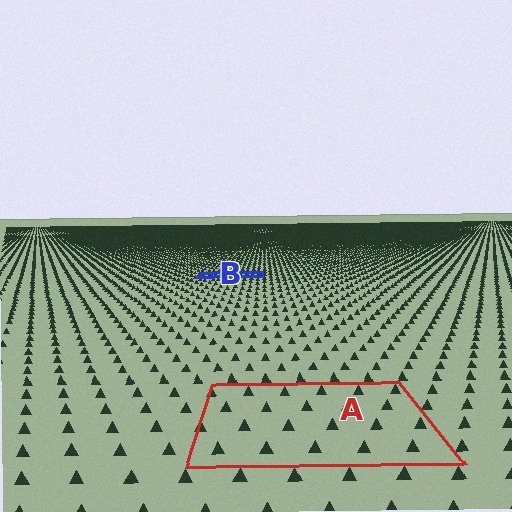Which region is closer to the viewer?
Region A is closer. The texture elements there are larger and more spread out.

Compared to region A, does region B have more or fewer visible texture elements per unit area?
Region B has more texture elements per unit area — they are packed more densely because it is farther away.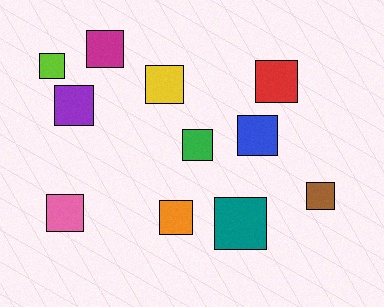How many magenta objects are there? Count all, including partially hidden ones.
There is 1 magenta object.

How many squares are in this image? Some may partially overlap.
There are 11 squares.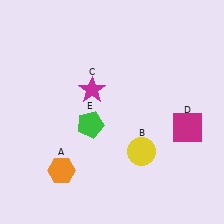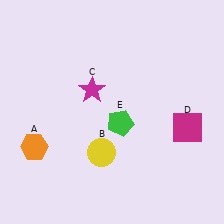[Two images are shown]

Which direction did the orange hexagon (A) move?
The orange hexagon (A) moved left.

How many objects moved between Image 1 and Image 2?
3 objects moved between the two images.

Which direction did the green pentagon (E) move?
The green pentagon (E) moved right.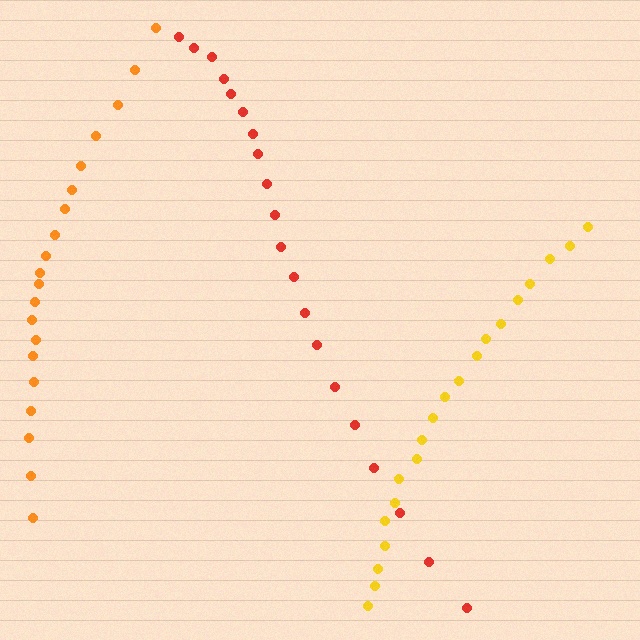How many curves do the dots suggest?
There are 3 distinct paths.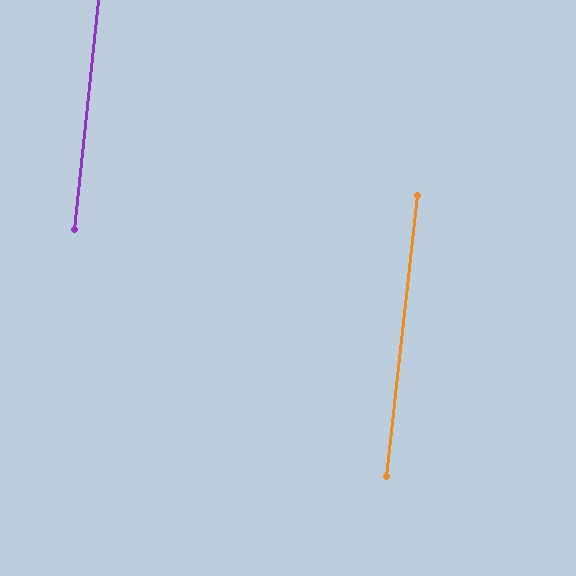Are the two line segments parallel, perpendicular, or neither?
Parallel — their directions differ by only 0.1°.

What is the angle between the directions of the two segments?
Approximately 0 degrees.